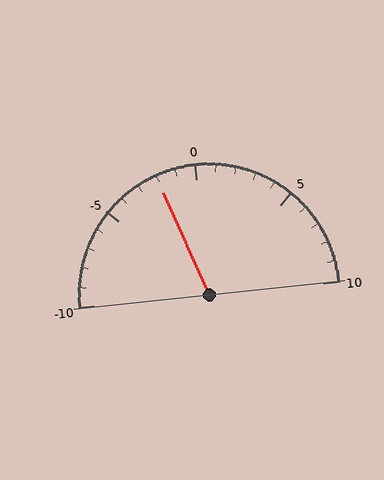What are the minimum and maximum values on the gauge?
The gauge ranges from -10 to 10.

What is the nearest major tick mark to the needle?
The nearest major tick mark is 0.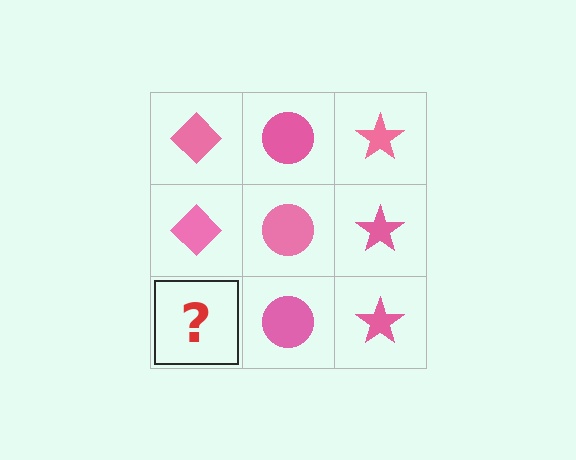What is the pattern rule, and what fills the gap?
The rule is that each column has a consistent shape. The gap should be filled with a pink diamond.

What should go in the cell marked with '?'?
The missing cell should contain a pink diamond.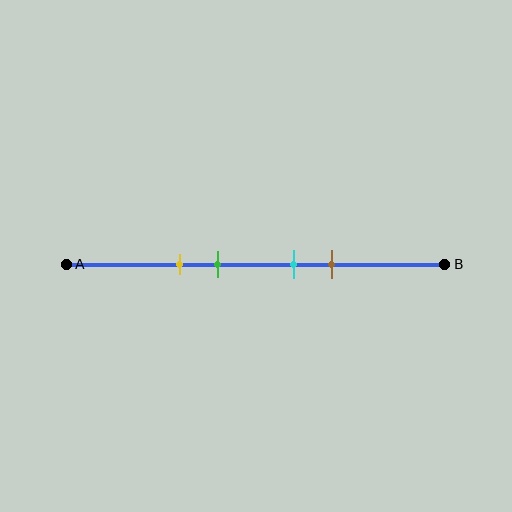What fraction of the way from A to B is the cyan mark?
The cyan mark is approximately 60% (0.6) of the way from A to B.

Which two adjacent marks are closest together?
The cyan and brown marks are the closest adjacent pair.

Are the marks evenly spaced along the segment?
No, the marks are not evenly spaced.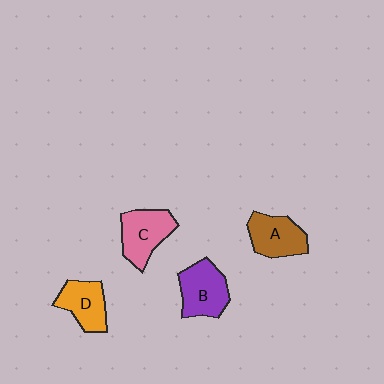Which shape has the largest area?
Shape C (pink).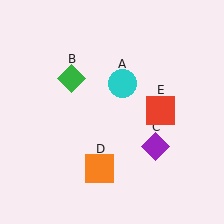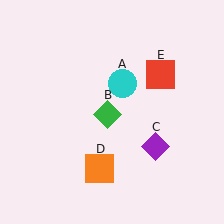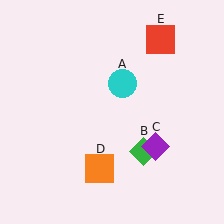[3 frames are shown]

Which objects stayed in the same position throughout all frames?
Cyan circle (object A) and purple diamond (object C) and orange square (object D) remained stationary.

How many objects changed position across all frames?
2 objects changed position: green diamond (object B), red square (object E).